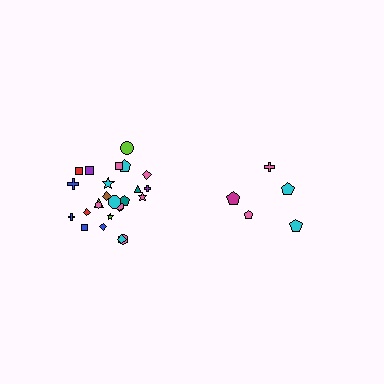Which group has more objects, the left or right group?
The left group.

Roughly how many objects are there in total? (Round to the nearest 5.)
Roughly 30 objects in total.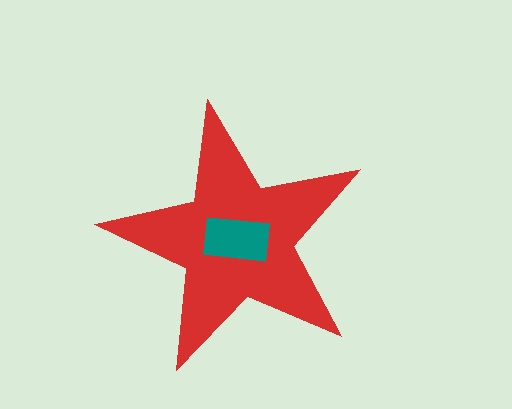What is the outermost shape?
The red star.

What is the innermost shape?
The teal rectangle.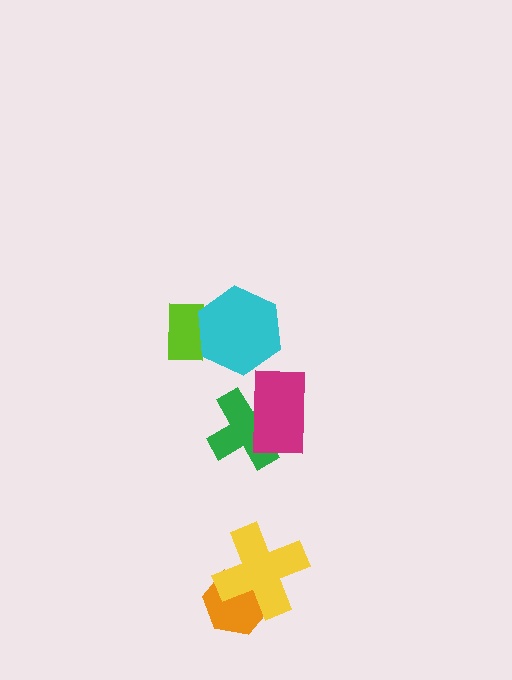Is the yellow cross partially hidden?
No, no other shape covers it.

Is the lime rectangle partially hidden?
Yes, it is partially covered by another shape.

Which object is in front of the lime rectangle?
The cyan hexagon is in front of the lime rectangle.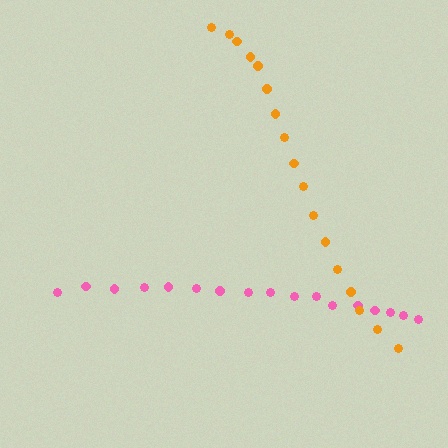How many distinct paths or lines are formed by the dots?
There are 2 distinct paths.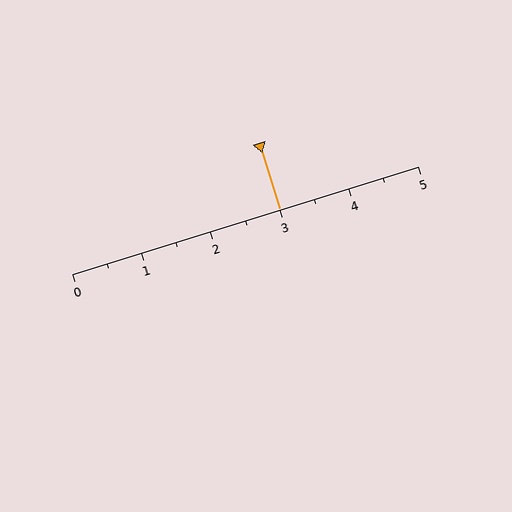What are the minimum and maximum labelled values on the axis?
The axis runs from 0 to 5.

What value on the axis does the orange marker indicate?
The marker indicates approximately 3.